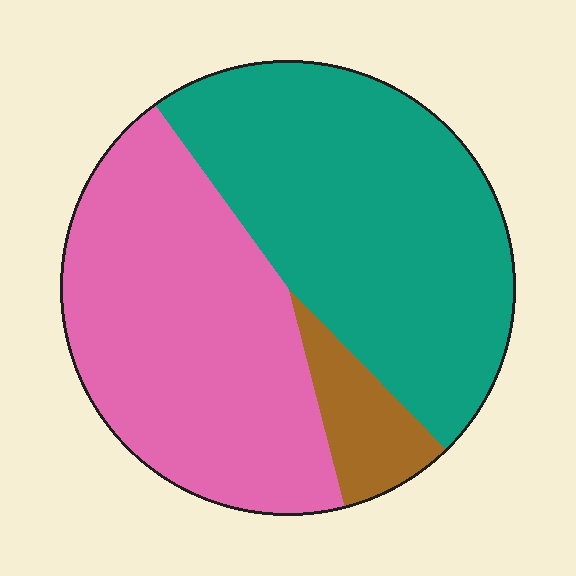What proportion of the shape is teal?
Teal takes up about one half (1/2) of the shape.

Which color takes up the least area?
Brown, at roughly 10%.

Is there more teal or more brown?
Teal.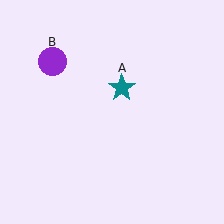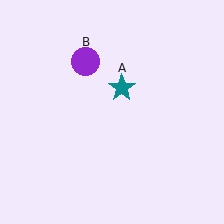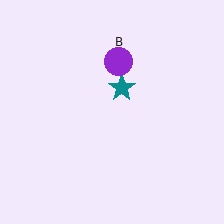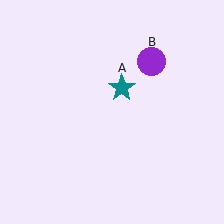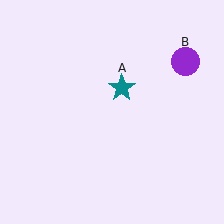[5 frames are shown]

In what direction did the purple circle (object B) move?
The purple circle (object B) moved right.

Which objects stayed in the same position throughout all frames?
Teal star (object A) remained stationary.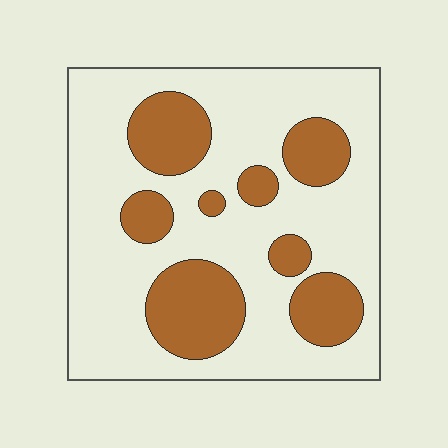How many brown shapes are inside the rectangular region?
8.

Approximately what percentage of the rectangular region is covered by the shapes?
Approximately 30%.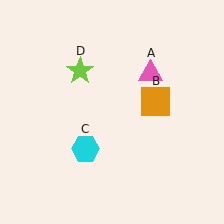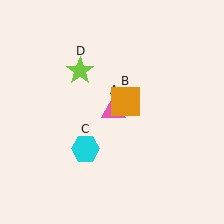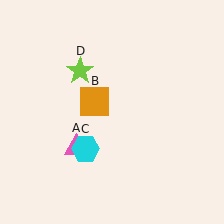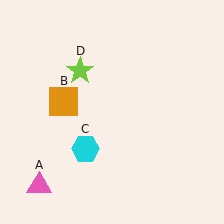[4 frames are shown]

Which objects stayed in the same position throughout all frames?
Cyan hexagon (object C) and lime star (object D) remained stationary.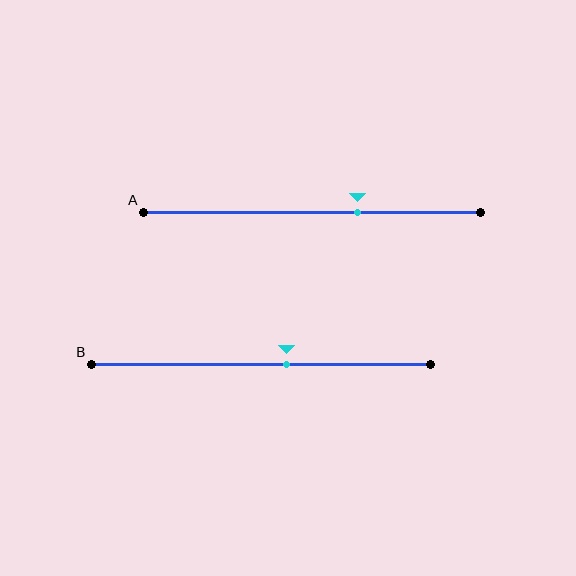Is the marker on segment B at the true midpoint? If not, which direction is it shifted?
No, the marker on segment B is shifted to the right by about 8% of the segment length.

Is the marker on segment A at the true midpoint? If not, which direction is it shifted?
No, the marker on segment A is shifted to the right by about 14% of the segment length.